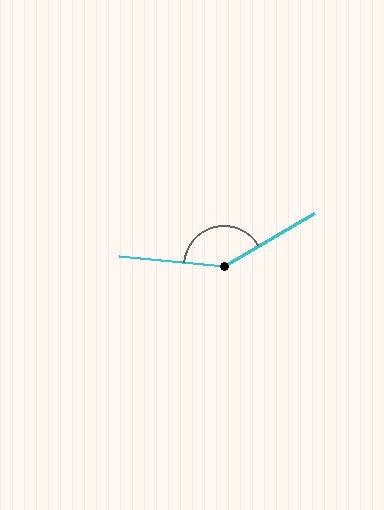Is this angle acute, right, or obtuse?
It is obtuse.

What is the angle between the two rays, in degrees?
Approximately 144 degrees.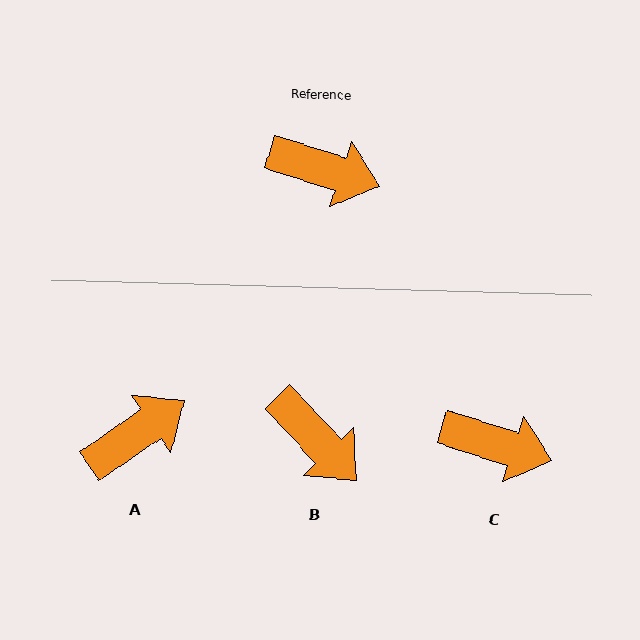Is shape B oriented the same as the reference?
No, it is off by about 29 degrees.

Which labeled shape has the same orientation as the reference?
C.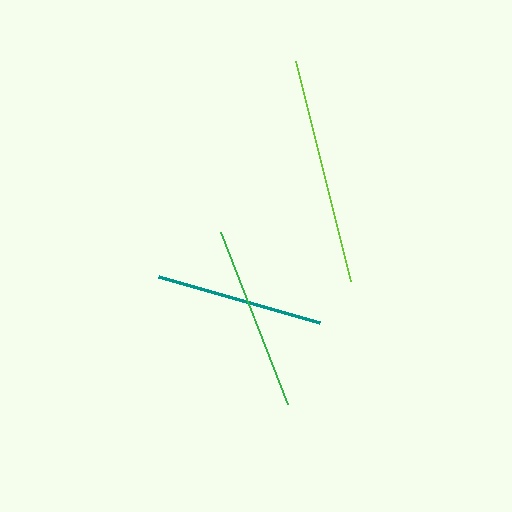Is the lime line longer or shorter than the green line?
The lime line is longer than the green line.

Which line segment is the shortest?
The teal line is the shortest at approximately 168 pixels.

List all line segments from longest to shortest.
From longest to shortest: lime, green, teal.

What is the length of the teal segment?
The teal segment is approximately 168 pixels long.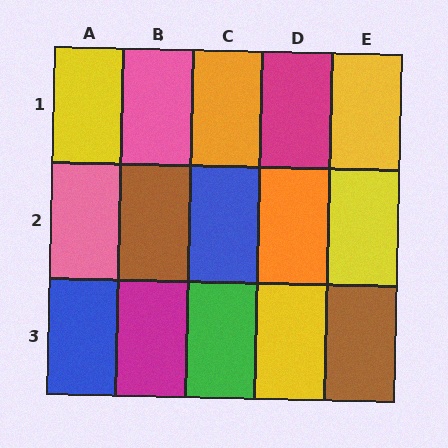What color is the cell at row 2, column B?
Brown.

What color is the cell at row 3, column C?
Green.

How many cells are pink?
2 cells are pink.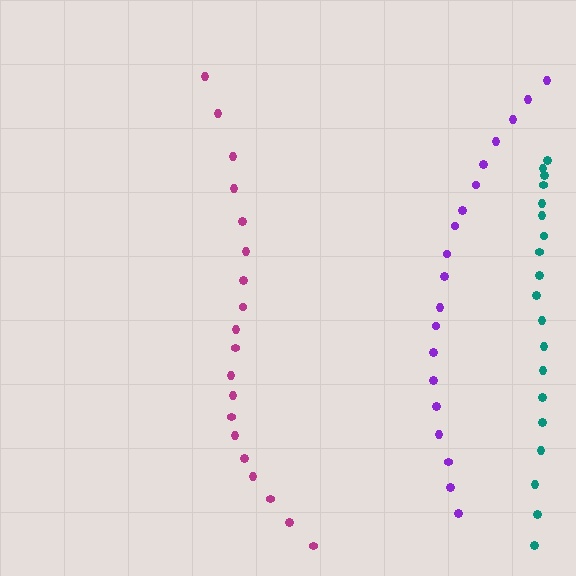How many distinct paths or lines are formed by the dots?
There are 3 distinct paths.